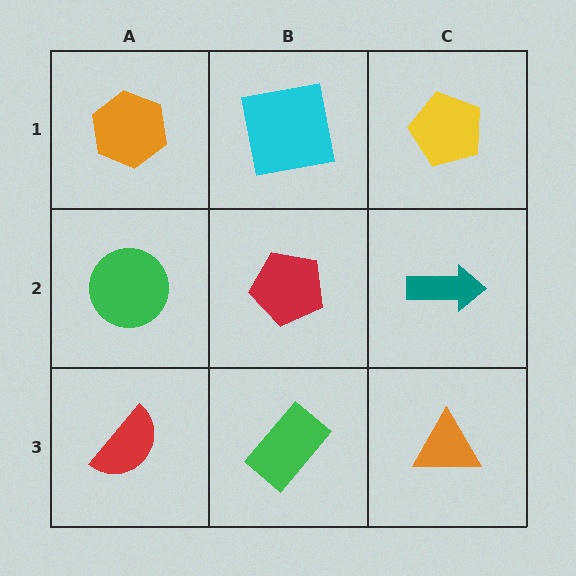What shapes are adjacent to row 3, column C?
A teal arrow (row 2, column C), a green rectangle (row 3, column B).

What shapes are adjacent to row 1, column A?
A green circle (row 2, column A), a cyan square (row 1, column B).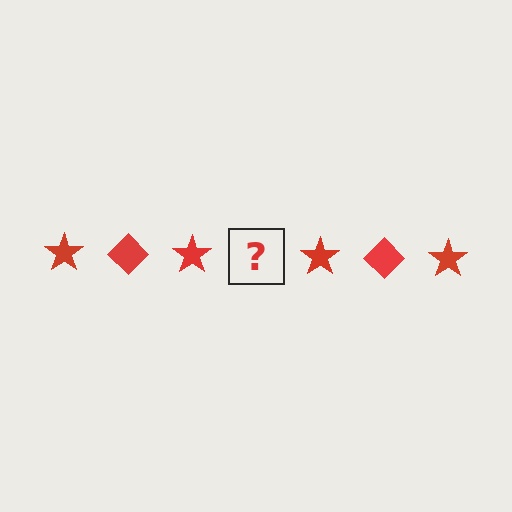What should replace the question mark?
The question mark should be replaced with a red diamond.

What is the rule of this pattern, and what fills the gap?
The rule is that the pattern cycles through star, diamond shapes in red. The gap should be filled with a red diamond.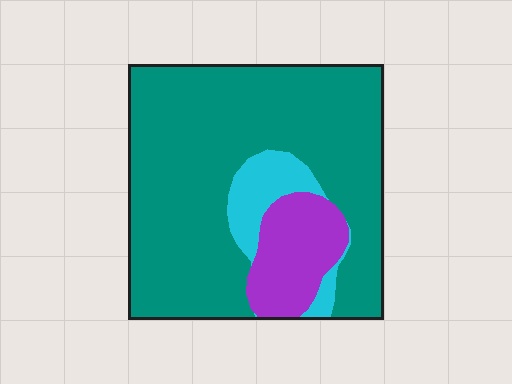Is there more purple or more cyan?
Purple.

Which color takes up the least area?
Cyan, at roughly 10%.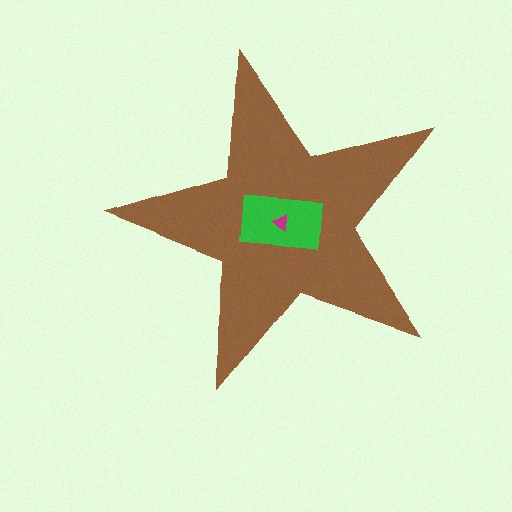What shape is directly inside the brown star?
The green rectangle.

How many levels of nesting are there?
3.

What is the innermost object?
The magenta triangle.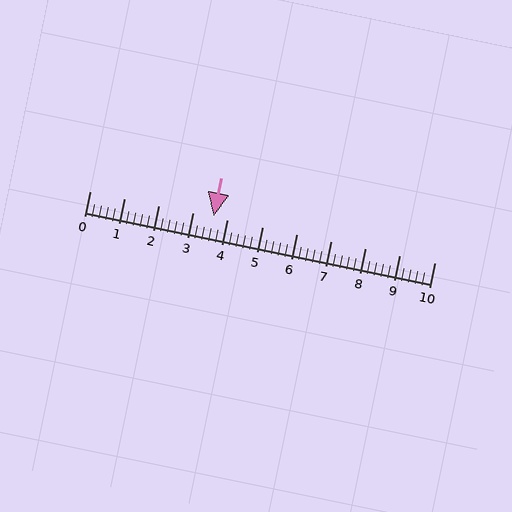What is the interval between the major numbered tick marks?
The major tick marks are spaced 1 units apart.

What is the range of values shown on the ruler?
The ruler shows values from 0 to 10.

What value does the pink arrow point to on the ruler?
The pink arrow points to approximately 3.6.